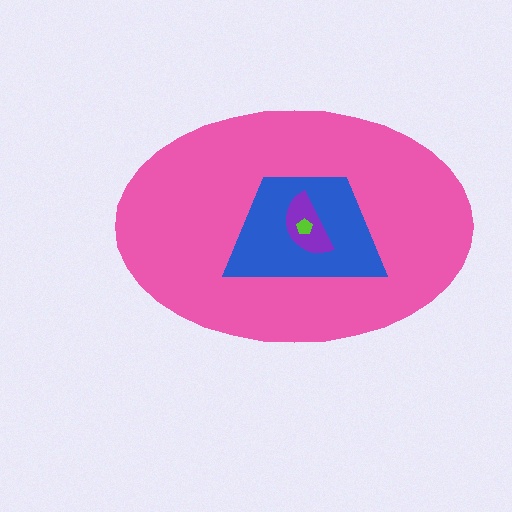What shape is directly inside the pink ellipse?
The blue trapezoid.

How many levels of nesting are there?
4.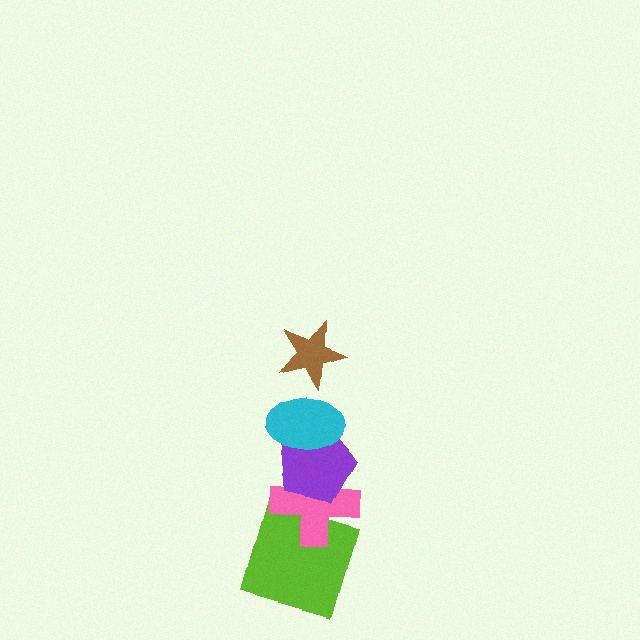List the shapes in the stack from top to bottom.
From top to bottom: the brown star, the cyan ellipse, the purple pentagon, the pink cross, the lime square.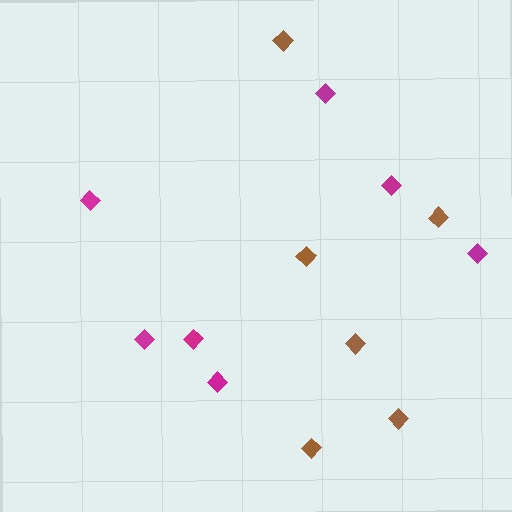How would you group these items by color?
There are 2 groups: one group of brown diamonds (6) and one group of magenta diamonds (7).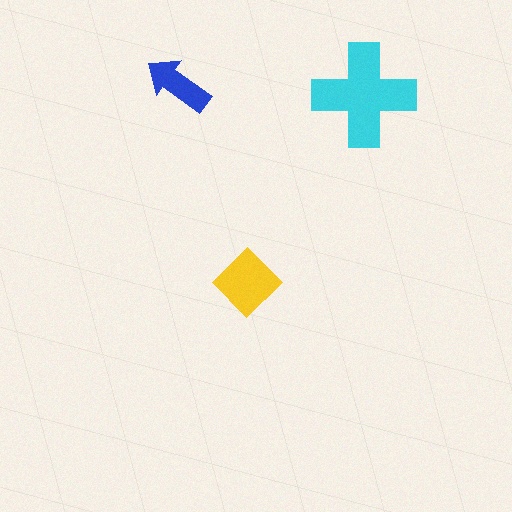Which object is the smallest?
The blue arrow.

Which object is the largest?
The cyan cross.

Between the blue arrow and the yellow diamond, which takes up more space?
The yellow diamond.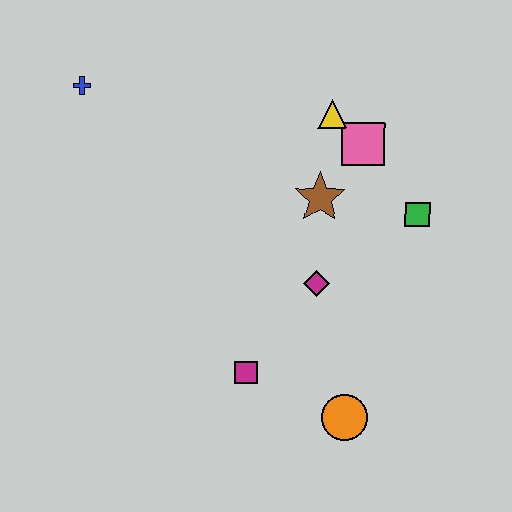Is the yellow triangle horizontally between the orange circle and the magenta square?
Yes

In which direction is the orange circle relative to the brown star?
The orange circle is below the brown star.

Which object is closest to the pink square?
The yellow triangle is closest to the pink square.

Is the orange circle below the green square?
Yes